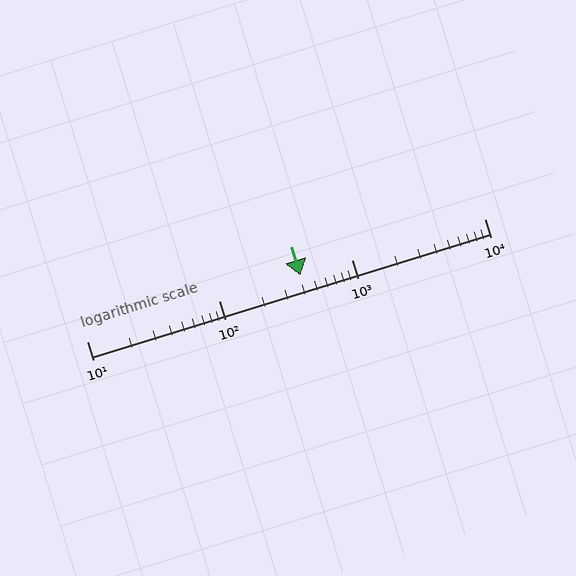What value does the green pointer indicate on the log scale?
The pointer indicates approximately 410.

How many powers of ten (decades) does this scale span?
The scale spans 3 decades, from 10 to 10000.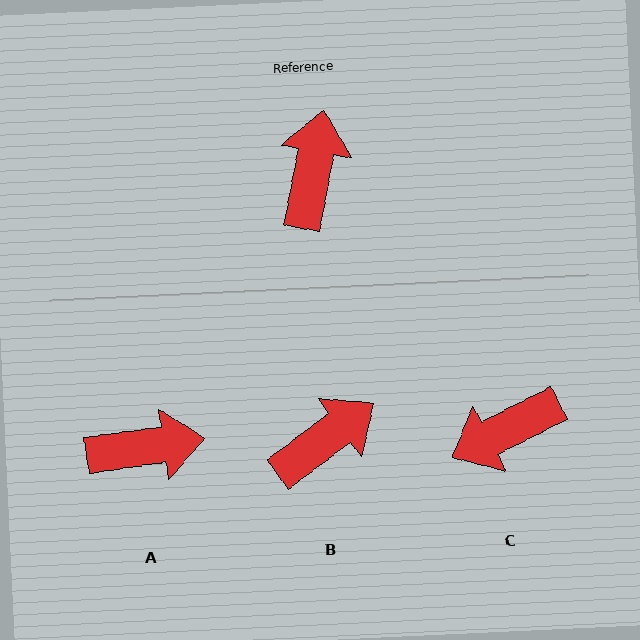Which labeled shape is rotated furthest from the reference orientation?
C, about 128 degrees away.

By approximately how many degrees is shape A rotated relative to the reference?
Approximately 71 degrees clockwise.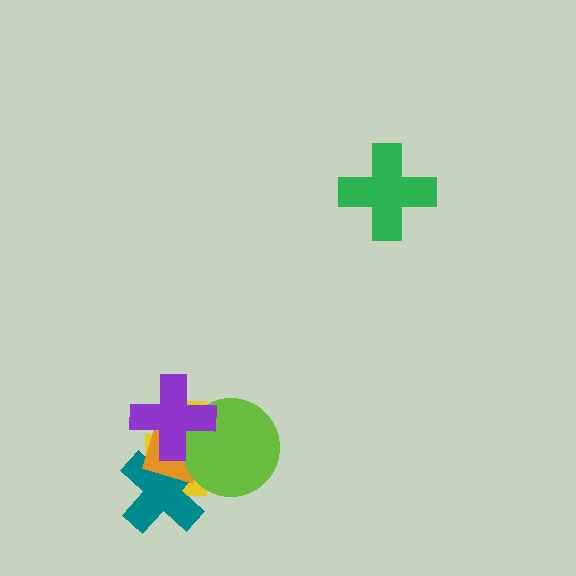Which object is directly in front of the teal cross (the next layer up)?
The orange diamond is directly in front of the teal cross.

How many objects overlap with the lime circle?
4 objects overlap with the lime circle.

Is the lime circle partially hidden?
Yes, it is partially covered by another shape.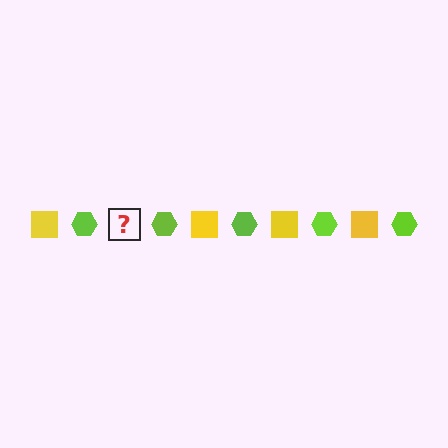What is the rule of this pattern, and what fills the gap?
The rule is that the pattern alternates between yellow square and lime hexagon. The gap should be filled with a yellow square.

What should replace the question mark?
The question mark should be replaced with a yellow square.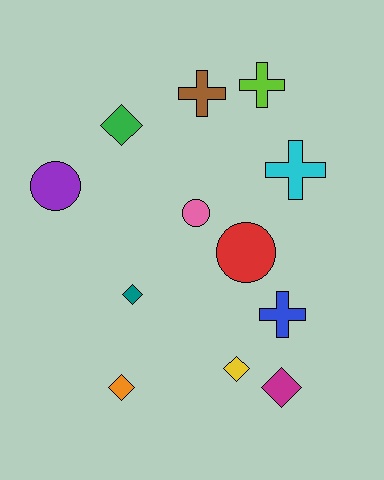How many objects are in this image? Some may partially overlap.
There are 12 objects.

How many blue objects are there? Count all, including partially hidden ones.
There is 1 blue object.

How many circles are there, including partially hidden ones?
There are 3 circles.